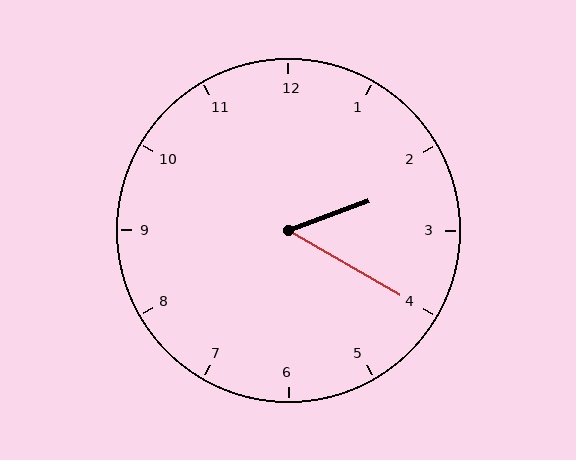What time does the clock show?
2:20.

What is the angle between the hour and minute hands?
Approximately 50 degrees.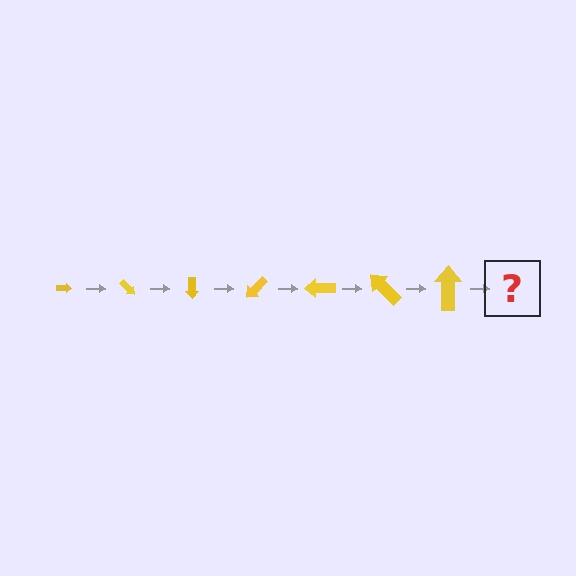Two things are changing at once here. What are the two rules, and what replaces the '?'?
The two rules are that the arrow grows larger each step and it rotates 45 degrees each step. The '?' should be an arrow, larger than the previous one and rotated 315 degrees from the start.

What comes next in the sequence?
The next element should be an arrow, larger than the previous one and rotated 315 degrees from the start.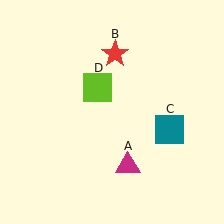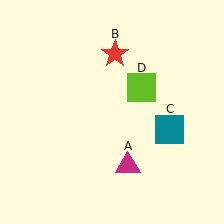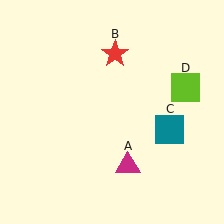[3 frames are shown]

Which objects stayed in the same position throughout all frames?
Magenta triangle (object A) and red star (object B) and teal square (object C) remained stationary.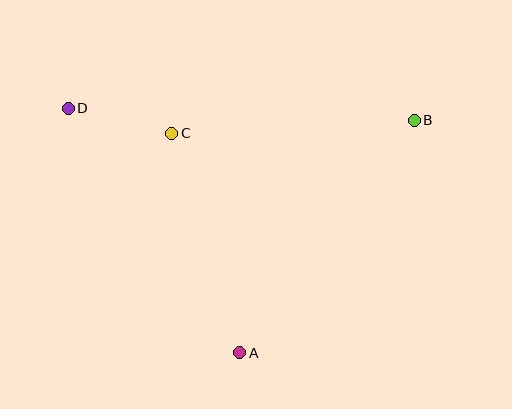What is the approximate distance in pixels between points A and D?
The distance between A and D is approximately 299 pixels.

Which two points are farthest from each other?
Points B and D are farthest from each other.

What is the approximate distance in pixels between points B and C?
The distance between B and C is approximately 243 pixels.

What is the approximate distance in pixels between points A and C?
The distance between A and C is approximately 230 pixels.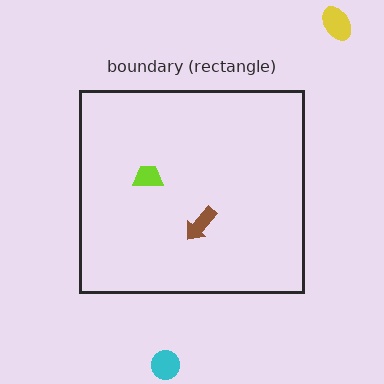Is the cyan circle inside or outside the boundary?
Outside.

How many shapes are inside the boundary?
2 inside, 2 outside.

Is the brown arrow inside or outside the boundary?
Inside.